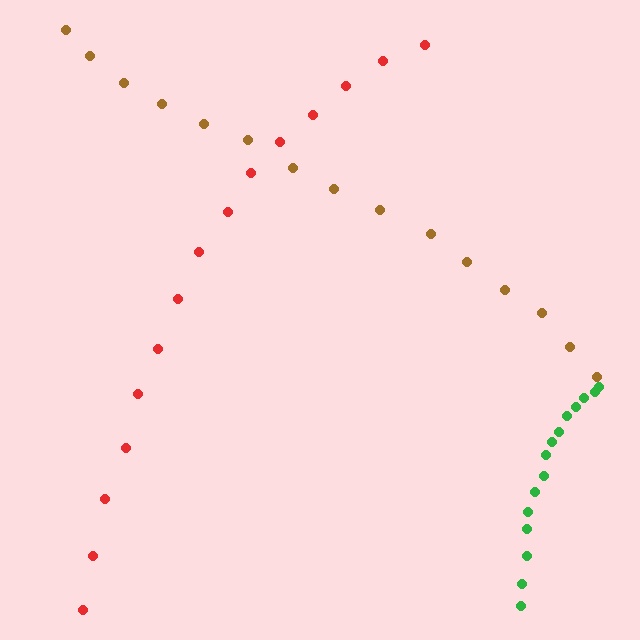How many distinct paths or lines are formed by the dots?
There are 3 distinct paths.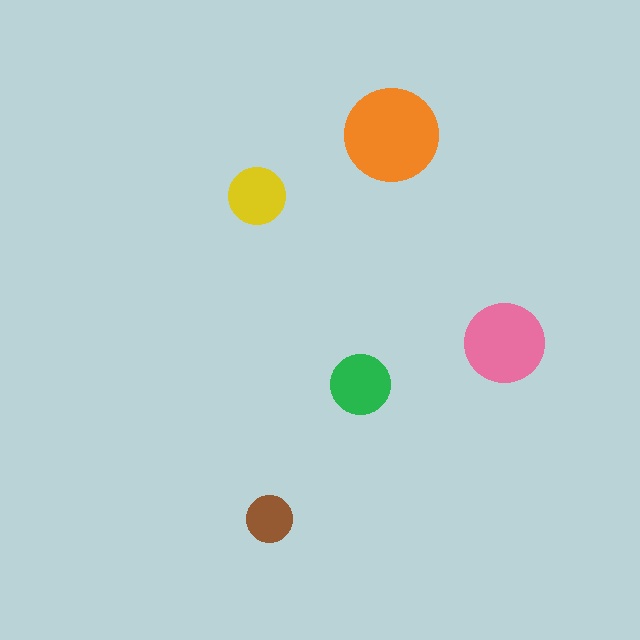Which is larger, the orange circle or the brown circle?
The orange one.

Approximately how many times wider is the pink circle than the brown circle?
About 1.5 times wider.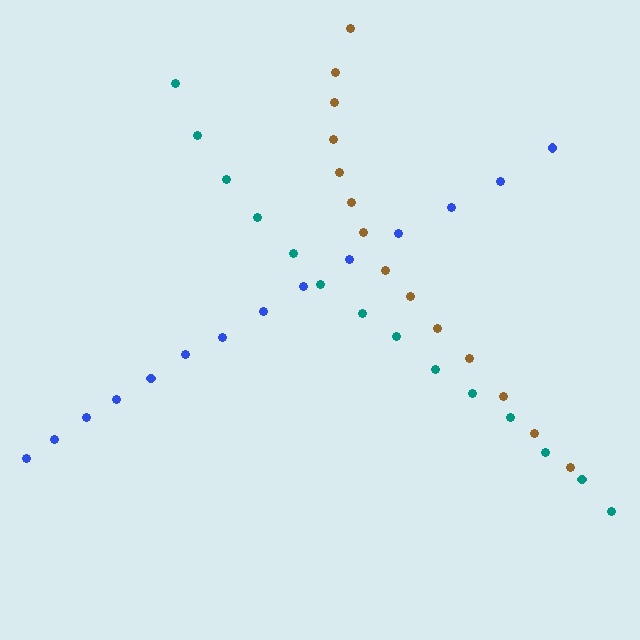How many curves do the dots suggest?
There are 3 distinct paths.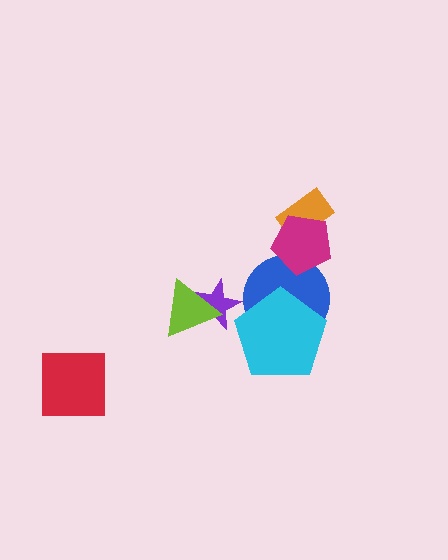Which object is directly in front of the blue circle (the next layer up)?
The magenta pentagon is directly in front of the blue circle.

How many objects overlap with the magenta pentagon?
2 objects overlap with the magenta pentagon.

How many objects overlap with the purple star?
1 object overlaps with the purple star.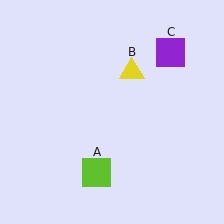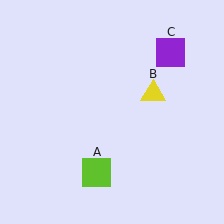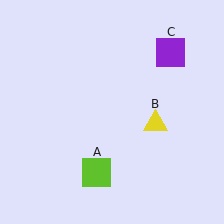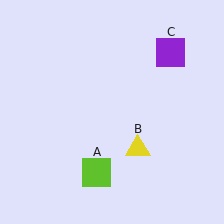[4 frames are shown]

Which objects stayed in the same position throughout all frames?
Lime square (object A) and purple square (object C) remained stationary.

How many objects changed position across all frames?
1 object changed position: yellow triangle (object B).